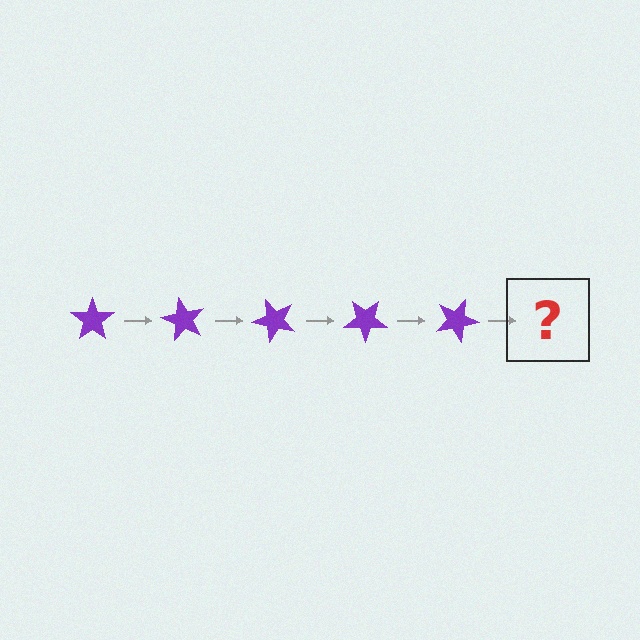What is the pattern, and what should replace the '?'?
The pattern is that the star rotates 60 degrees each step. The '?' should be a purple star rotated 300 degrees.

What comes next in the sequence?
The next element should be a purple star rotated 300 degrees.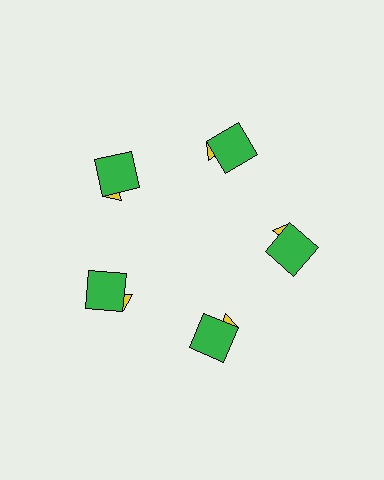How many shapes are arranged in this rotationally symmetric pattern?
There are 10 shapes, arranged in 5 groups of 2.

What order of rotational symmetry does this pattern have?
This pattern has 5-fold rotational symmetry.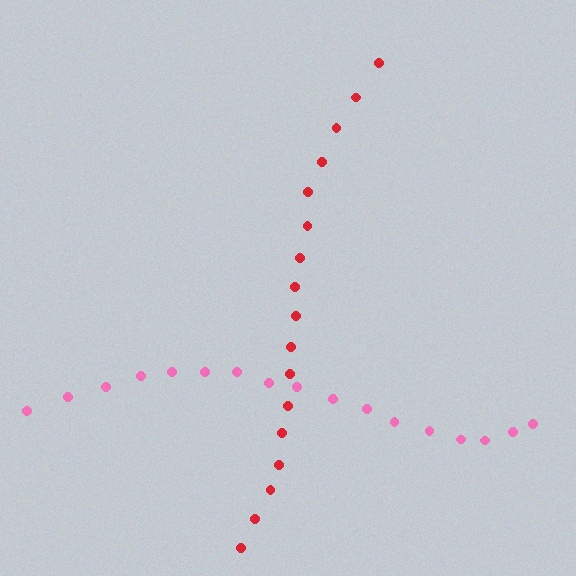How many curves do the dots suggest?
There are 2 distinct paths.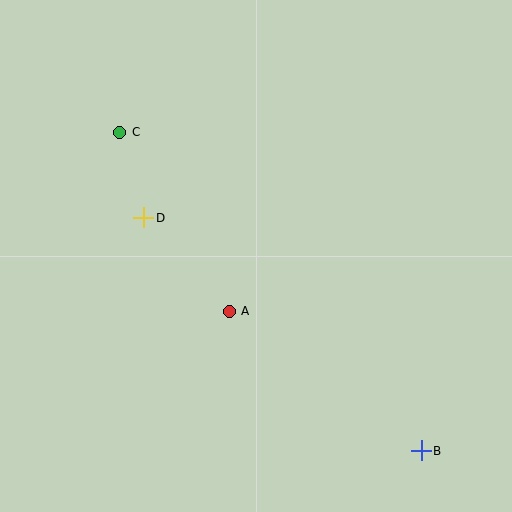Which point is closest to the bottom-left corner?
Point A is closest to the bottom-left corner.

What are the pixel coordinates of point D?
Point D is at (144, 218).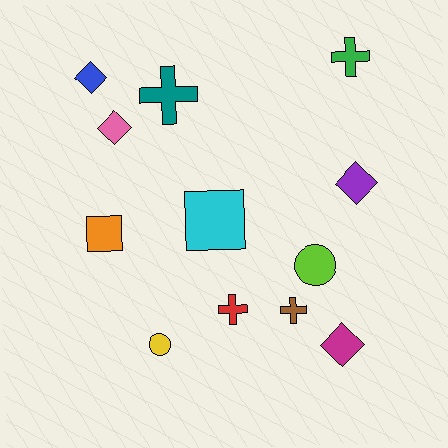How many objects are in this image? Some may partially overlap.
There are 12 objects.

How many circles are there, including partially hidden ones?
There are 2 circles.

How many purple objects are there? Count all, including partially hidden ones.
There is 1 purple object.